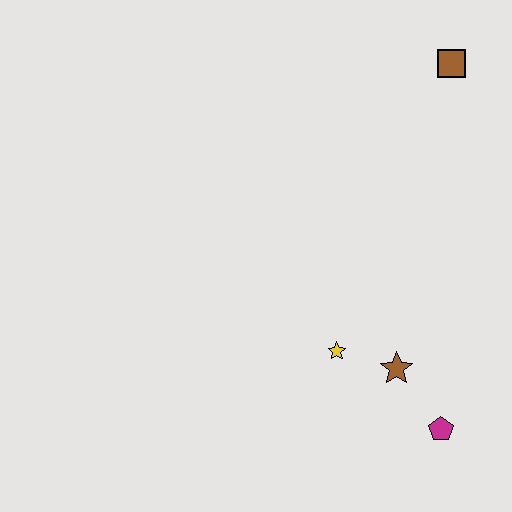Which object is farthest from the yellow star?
The brown square is farthest from the yellow star.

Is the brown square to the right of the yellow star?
Yes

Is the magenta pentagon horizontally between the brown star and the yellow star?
No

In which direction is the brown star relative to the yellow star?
The brown star is to the right of the yellow star.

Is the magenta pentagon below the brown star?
Yes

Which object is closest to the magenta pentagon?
The brown star is closest to the magenta pentagon.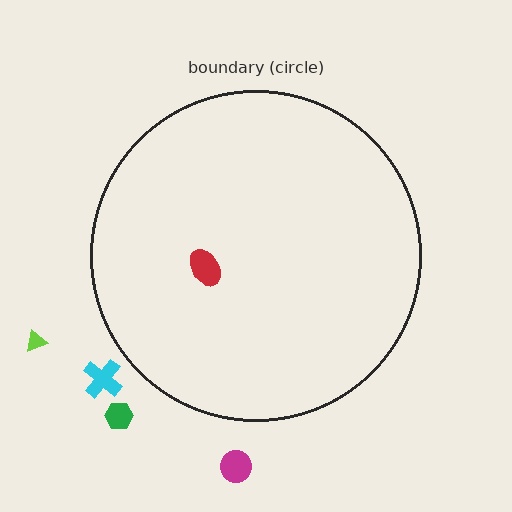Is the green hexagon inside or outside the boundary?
Outside.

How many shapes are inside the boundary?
1 inside, 4 outside.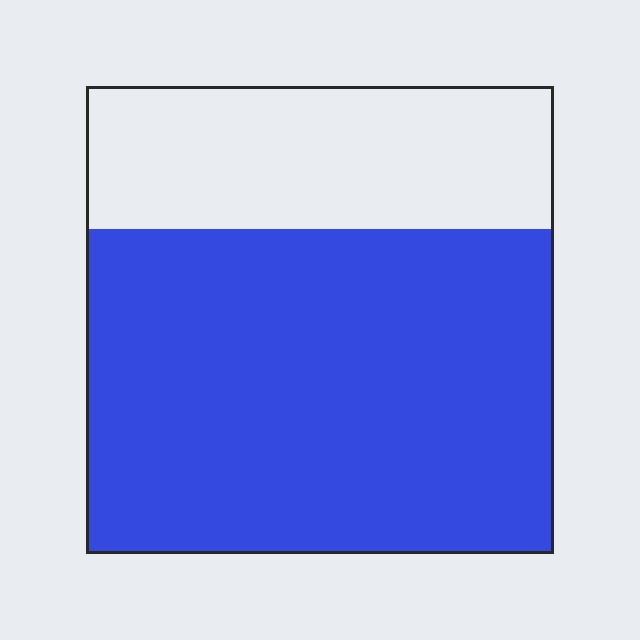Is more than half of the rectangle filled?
Yes.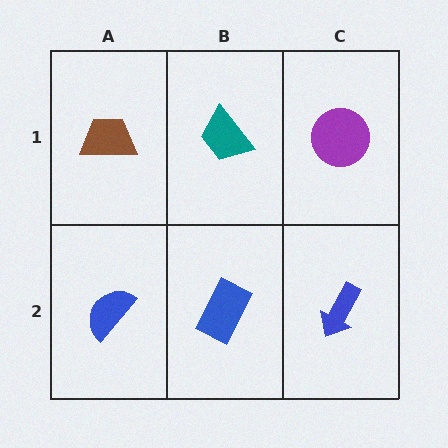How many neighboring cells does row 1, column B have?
3.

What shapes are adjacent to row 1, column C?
A blue arrow (row 2, column C), a teal trapezoid (row 1, column B).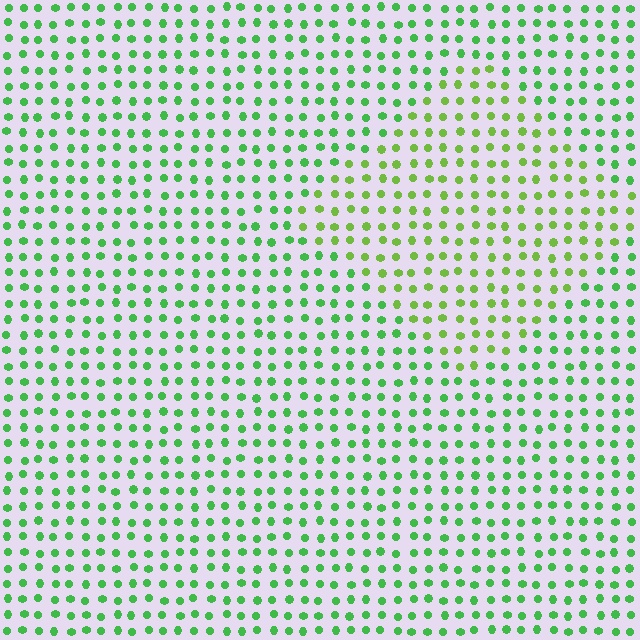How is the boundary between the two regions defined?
The boundary is defined purely by a slight shift in hue (about 28 degrees). Spacing, size, and orientation are identical on both sides.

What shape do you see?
I see a diamond.